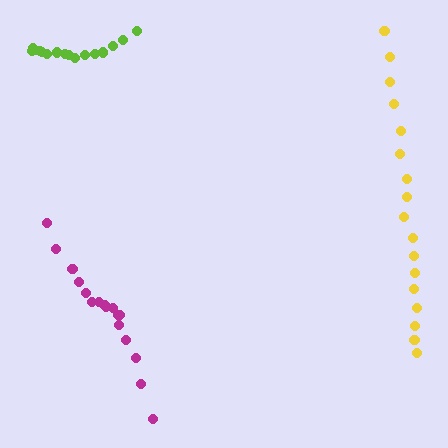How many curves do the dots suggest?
There are 3 distinct paths.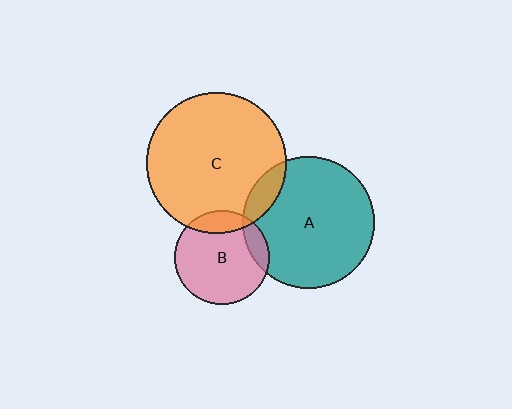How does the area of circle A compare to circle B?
Approximately 2.0 times.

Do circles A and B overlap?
Yes.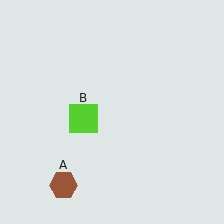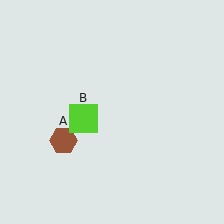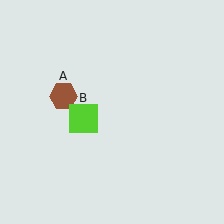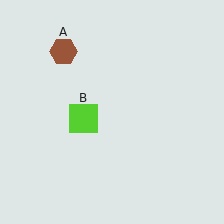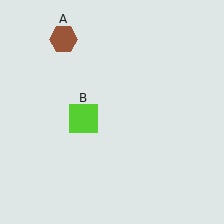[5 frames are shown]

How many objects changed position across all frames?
1 object changed position: brown hexagon (object A).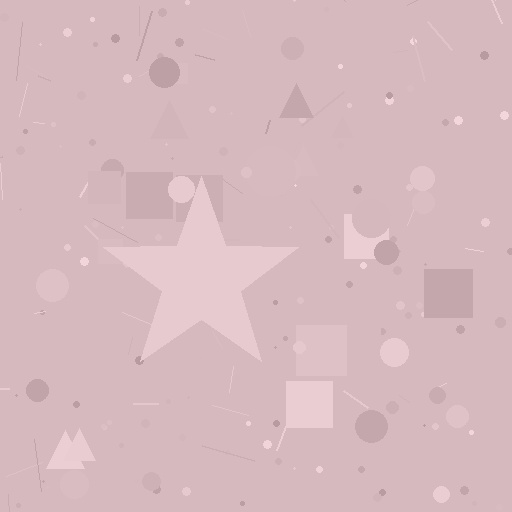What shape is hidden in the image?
A star is hidden in the image.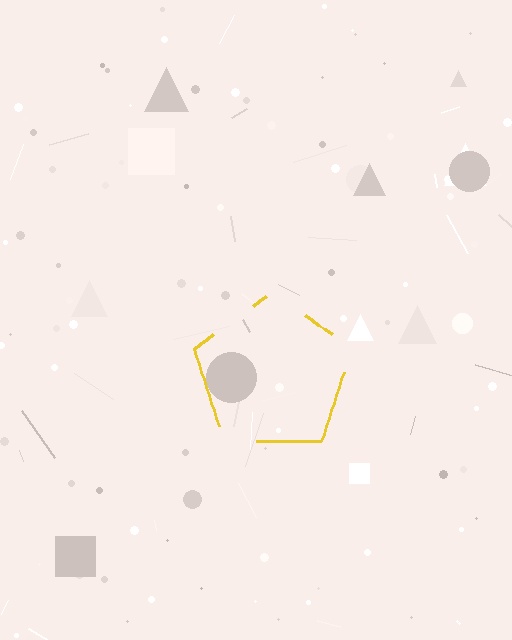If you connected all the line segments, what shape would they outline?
They would outline a pentagon.